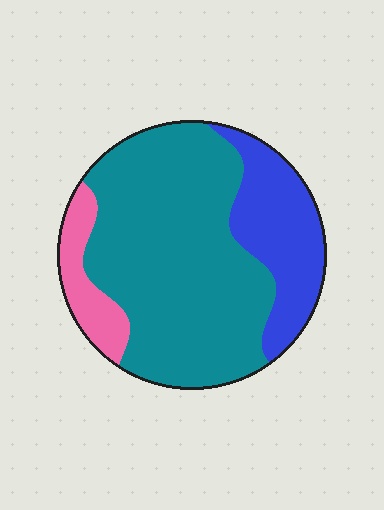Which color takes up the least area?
Pink, at roughly 10%.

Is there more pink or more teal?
Teal.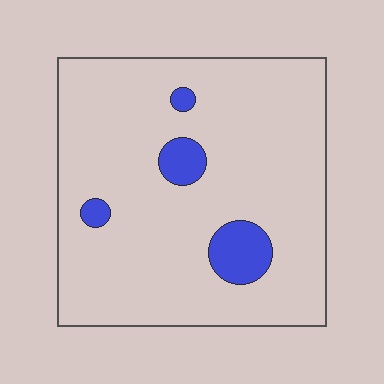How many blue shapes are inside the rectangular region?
4.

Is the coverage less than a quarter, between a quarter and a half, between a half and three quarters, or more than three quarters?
Less than a quarter.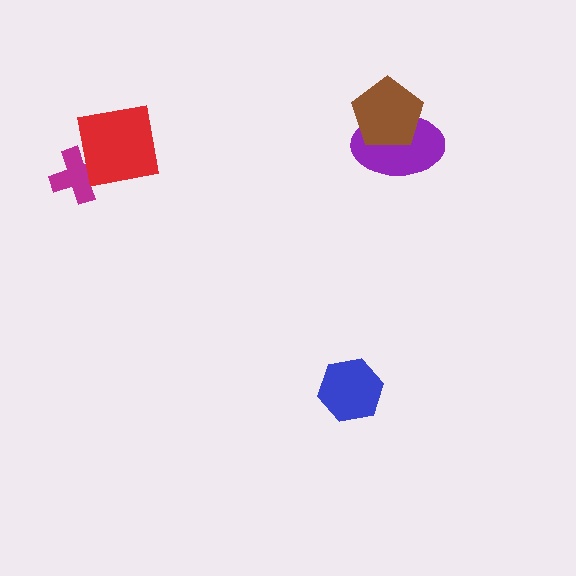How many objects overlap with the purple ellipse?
1 object overlaps with the purple ellipse.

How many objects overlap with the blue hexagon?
0 objects overlap with the blue hexagon.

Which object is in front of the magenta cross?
The red square is in front of the magenta cross.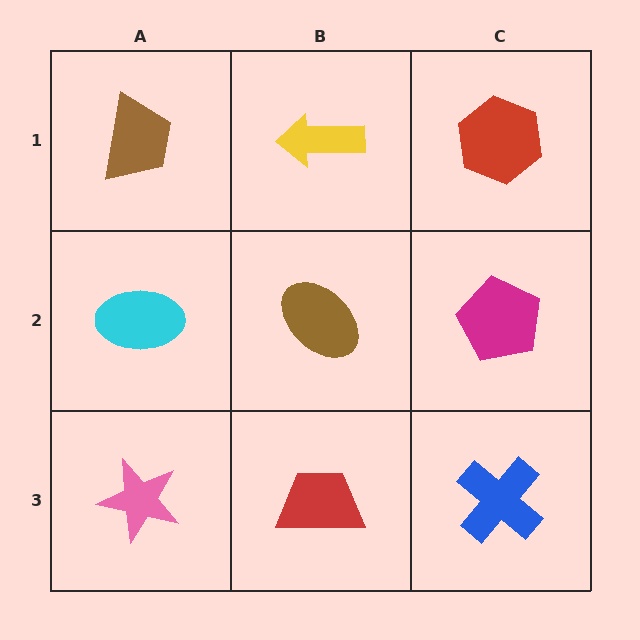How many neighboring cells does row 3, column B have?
3.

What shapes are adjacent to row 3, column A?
A cyan ellipse (row 2, column A), a red trapezoid (row 3, column B).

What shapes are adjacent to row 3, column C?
A magenta pentagon (row 2, column C), a red trapezoid (row 3, column B).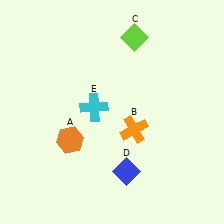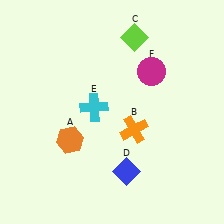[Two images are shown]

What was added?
A magenta circle (F) was added in Image 2.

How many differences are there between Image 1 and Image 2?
There is 1 difference between the two images.